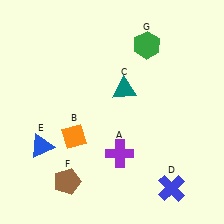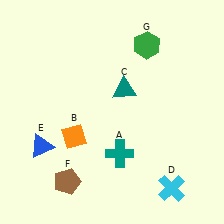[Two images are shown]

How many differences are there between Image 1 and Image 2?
There are 2 differences between the two images.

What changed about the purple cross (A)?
In Image 1, A is purple. In Image 2, it changed to teal.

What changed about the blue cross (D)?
In Image 1, D is blue. In Image 2, it changed to cyan.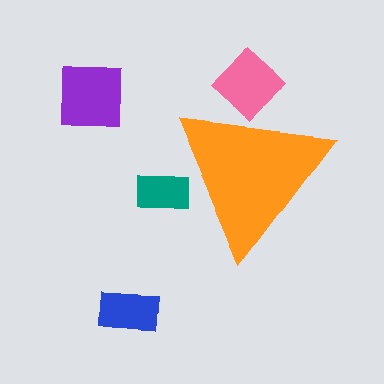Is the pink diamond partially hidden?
Yes, the pink diamond is partially hidden behind the orange triangle.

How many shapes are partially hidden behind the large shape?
2 shapes are partially hidden.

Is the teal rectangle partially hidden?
Yes, the teal rectangle is partially hidden behind the orange triangle.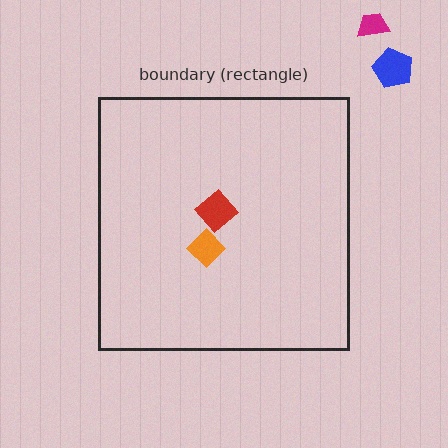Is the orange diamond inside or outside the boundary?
Inside.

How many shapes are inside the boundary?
2 inside, 2 outside.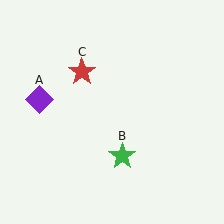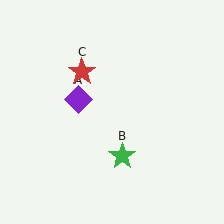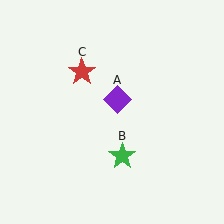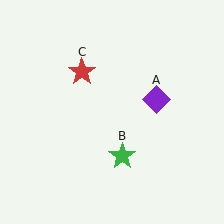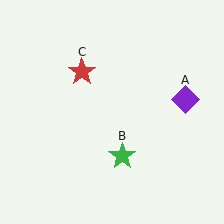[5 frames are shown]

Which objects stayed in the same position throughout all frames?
Green star (object B) and red star (object C) remained stationary.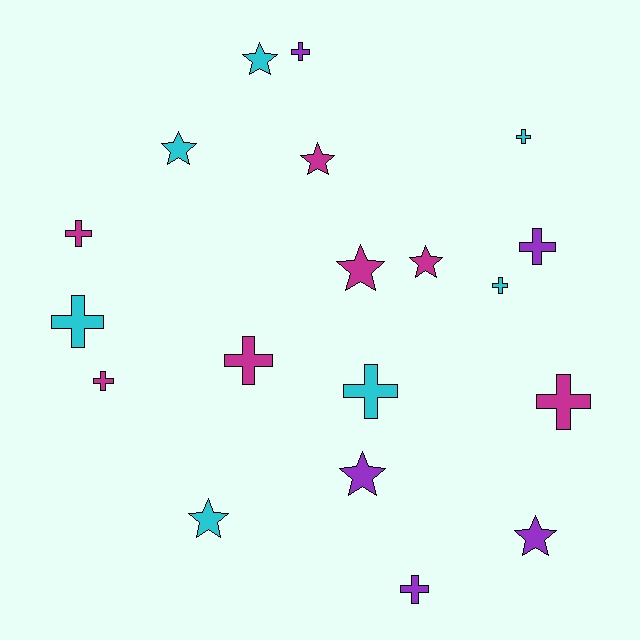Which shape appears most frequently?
Cross, with 11 objects.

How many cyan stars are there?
There are 3 cyan stars.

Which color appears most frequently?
Cyan, with 7 objects.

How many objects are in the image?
There are 19 objects.